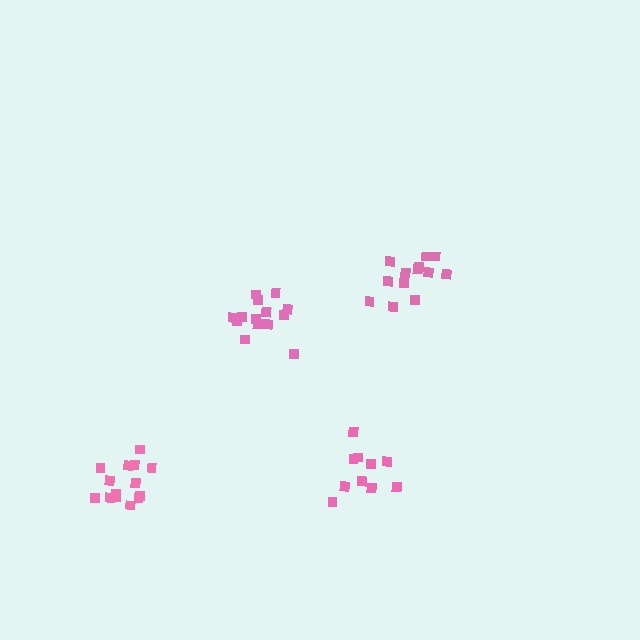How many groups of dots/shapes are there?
There are 4 groups.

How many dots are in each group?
Group 1: 14 dots, Group 2: 13 dots, Group 3: 14 dots, Group 4: 10 dots (51 total).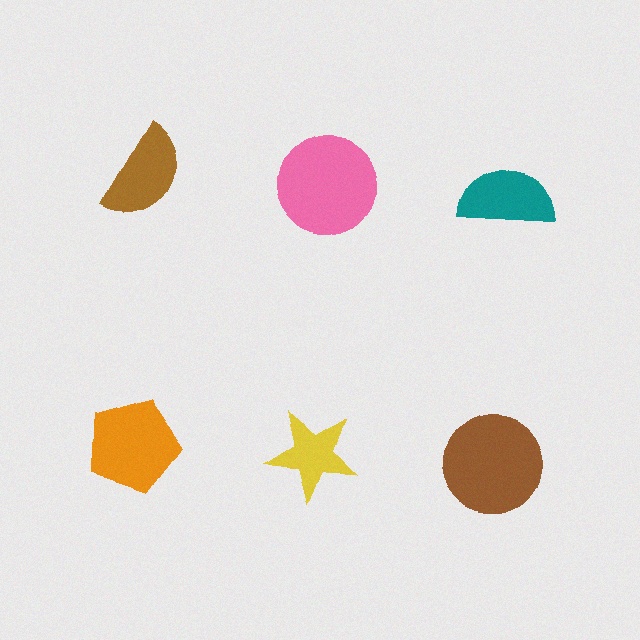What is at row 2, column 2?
A yellow star.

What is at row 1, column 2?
A pink circle.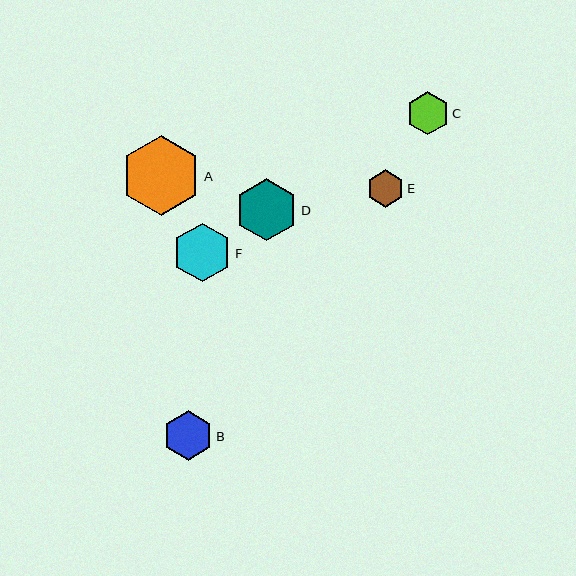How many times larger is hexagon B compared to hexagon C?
Hexagon B is approximately 1.2 times the size of hexagon C.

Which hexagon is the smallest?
Hexagon E is the smallest with a size of approximately 37 pixels.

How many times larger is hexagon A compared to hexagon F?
Hexagon A is approximately 1.4 times the size of hexagon F.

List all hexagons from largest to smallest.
From largest to smallest: A, D, F, B, C, E.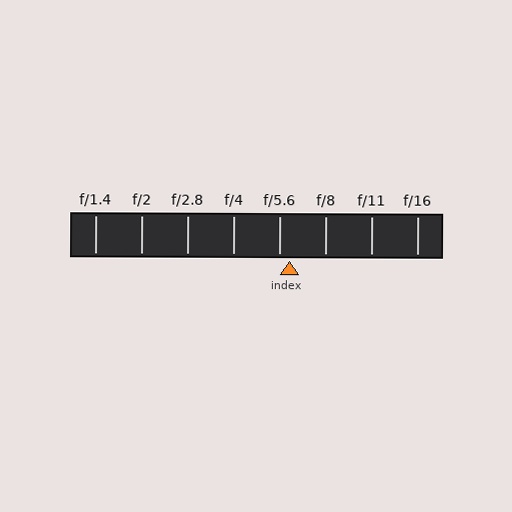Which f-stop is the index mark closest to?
The index mark is closest to f/5.6.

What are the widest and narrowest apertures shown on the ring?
The widest aperture shown is f/1.4 and the narrowest is f/16.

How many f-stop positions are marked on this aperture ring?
There are 8 f-stop positions marked.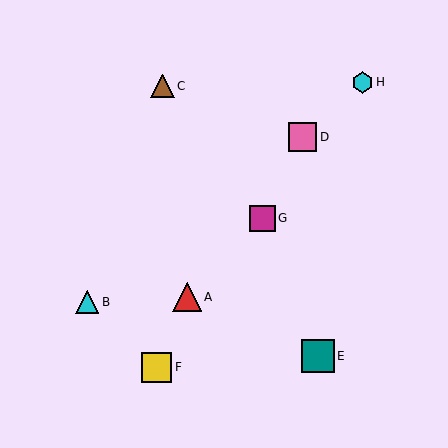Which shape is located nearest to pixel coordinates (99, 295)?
The cyan triangle (labeled B) at (87, 302) is nearest to that location.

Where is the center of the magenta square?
The center of the magenta square is at (262, 218).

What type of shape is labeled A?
Shape A is a red triangle.